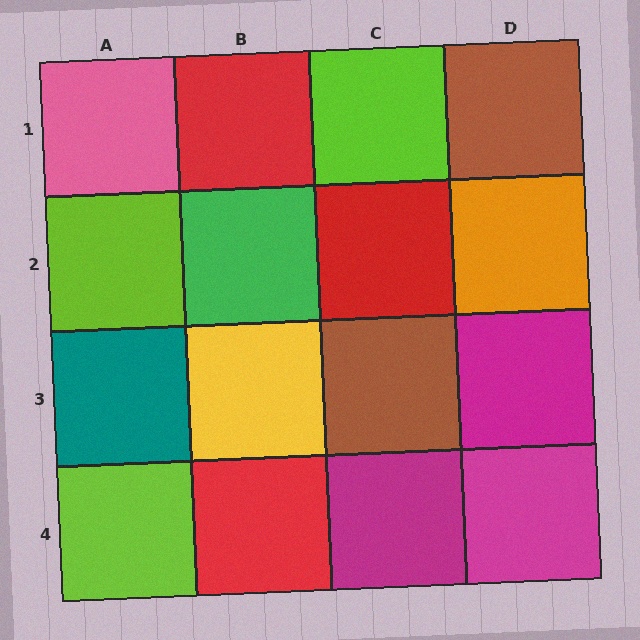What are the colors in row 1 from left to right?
Pink, red, lime, brown.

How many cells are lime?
3 cells are lime.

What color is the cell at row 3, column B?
Yellow.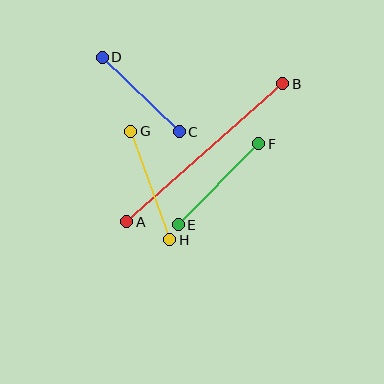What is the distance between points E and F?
The distance is approximately 114 pixels.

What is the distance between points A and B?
The distance is approximately 208 pixels.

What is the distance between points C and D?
The distance is approximately 107 pixels.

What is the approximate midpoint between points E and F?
The midpoint is at approximately (218, 184) pixels.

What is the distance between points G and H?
The distance is approximately 115 pixels.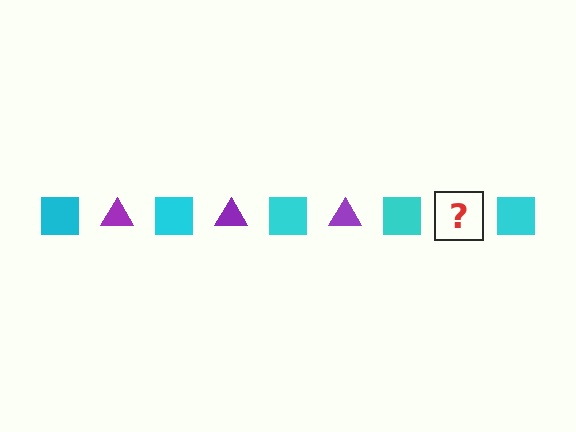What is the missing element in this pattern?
The missing element is a purple triangle.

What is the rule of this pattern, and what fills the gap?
The rule is that the pattern alternates between cyan square and purple triangle. The gap should be filled with a purple triangle.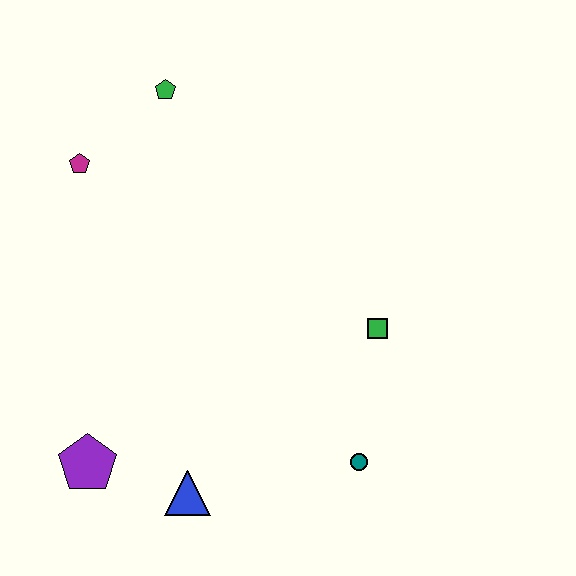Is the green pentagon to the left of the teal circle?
Yes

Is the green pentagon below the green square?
No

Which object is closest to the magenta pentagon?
The green pentagon is closest to the magenta pentagon.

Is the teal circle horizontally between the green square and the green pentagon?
Yes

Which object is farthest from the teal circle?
The green pentagon is farthest from the teal circle.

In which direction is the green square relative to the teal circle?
The green square is above the teal circle.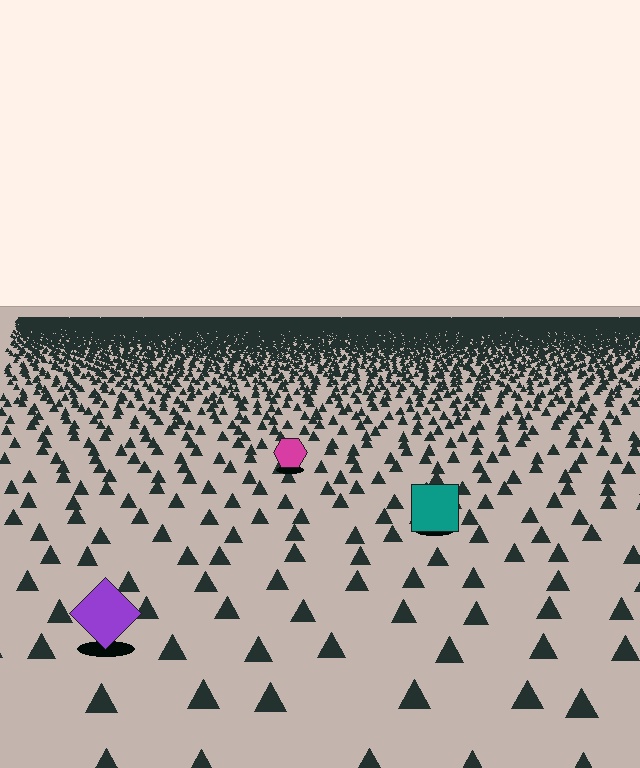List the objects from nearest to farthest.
From nearest to farthest: the purple diamond, the teal square, the magenta hexagon.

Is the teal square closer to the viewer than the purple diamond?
No. The purple diamond is closer — you can tell from the texture gradient: the ground texture is coarser near it.